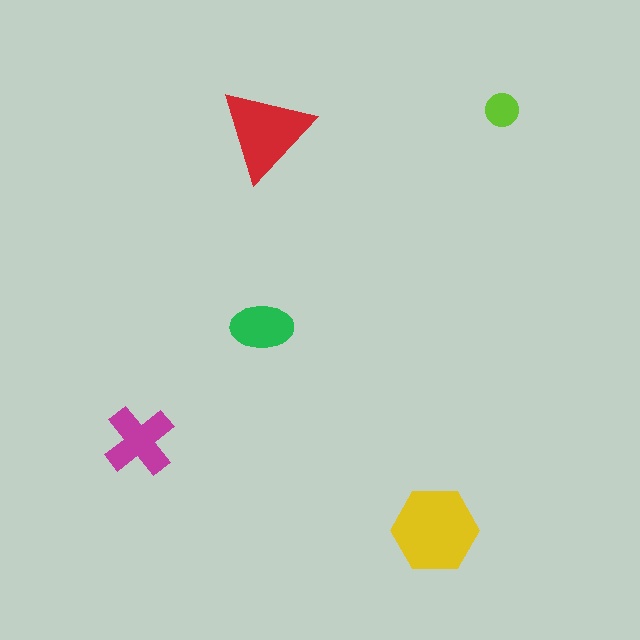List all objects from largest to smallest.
The yellow hexagon, the red triangle, the magenta cross, the green ellipse, the lime circle.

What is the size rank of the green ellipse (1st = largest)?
4th.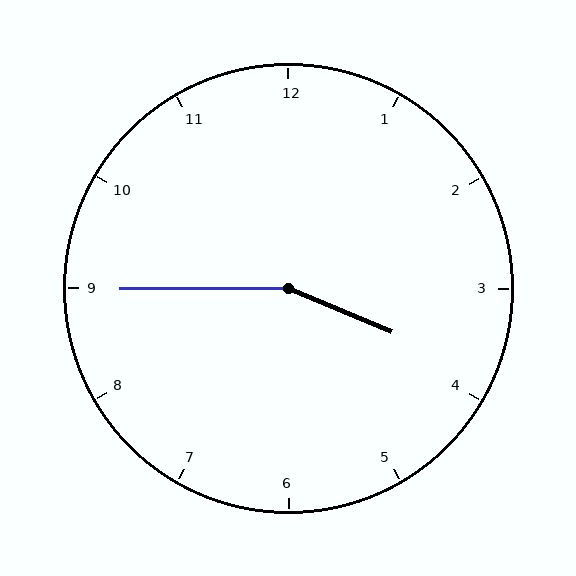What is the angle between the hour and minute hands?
Approximately 158 degrees.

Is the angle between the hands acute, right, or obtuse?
It is obtuse.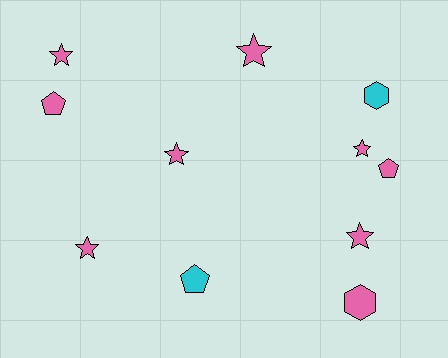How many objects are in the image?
There are 11 objects.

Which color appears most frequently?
Pink, with 9 objects.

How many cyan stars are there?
There are no cyan stars.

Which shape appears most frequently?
Star, with 6 objects.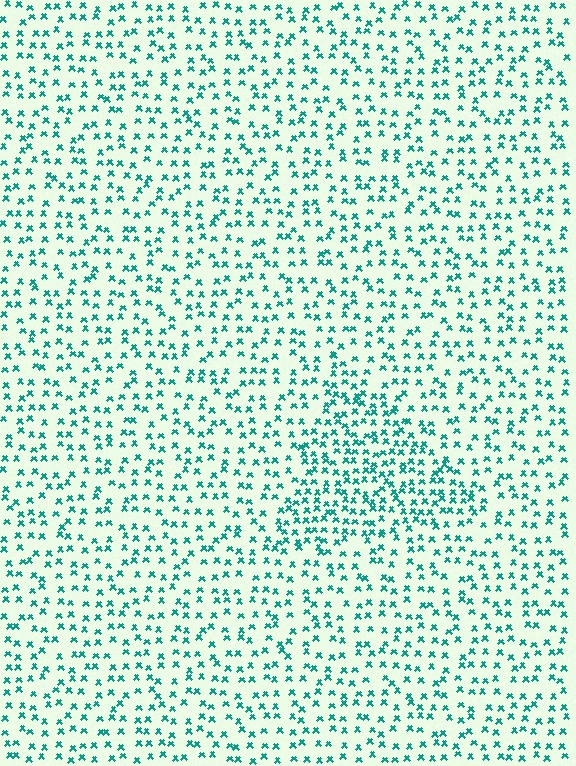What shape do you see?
I see a triangle.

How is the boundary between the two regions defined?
The boundary is defined by a change in element density (approximately 1.8x ratio). All elements are the same color, size, and shape.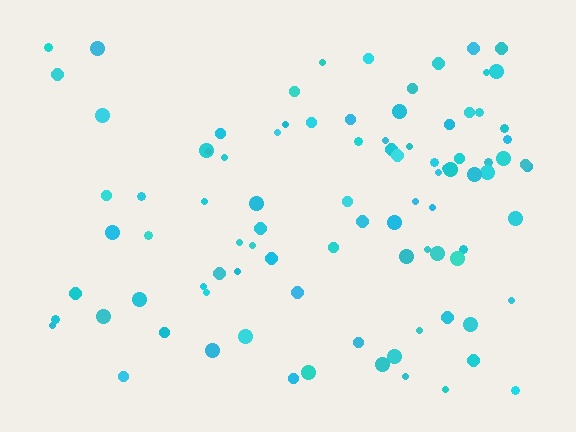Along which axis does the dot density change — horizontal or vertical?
Horizontal.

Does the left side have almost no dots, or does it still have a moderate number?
Still a moderate number, just noticeably fewer than the right.